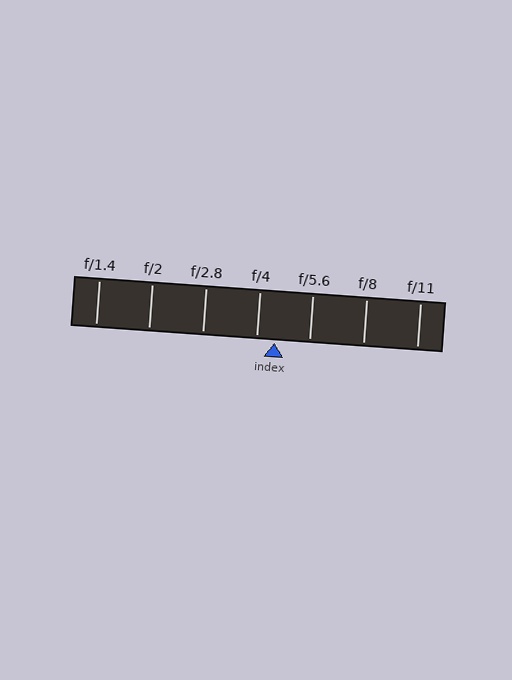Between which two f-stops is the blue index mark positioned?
The index mark is between f/4 and f/5.6.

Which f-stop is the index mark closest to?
The index mark is closest to f/4.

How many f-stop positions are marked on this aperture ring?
There are 7 f-stop positions marked.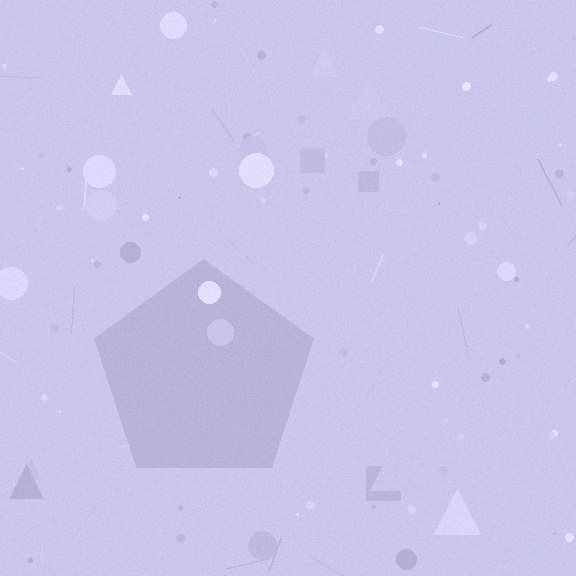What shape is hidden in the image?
A pentagon is hidden in the image.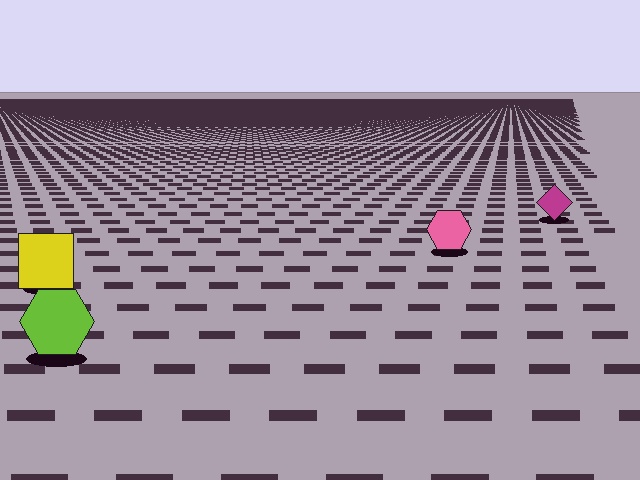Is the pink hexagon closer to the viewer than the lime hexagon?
No. The lime hexagon is closer — you can tell from the texture gradient: the ground texture is coarser near it.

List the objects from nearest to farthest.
From nearest to farthest: the lime hexagon, the yellow square, the pink hexagon, the magenta diamond.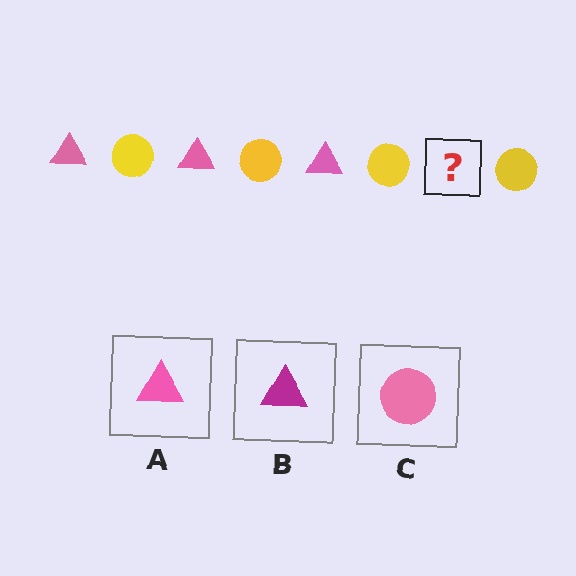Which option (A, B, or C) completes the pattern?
A.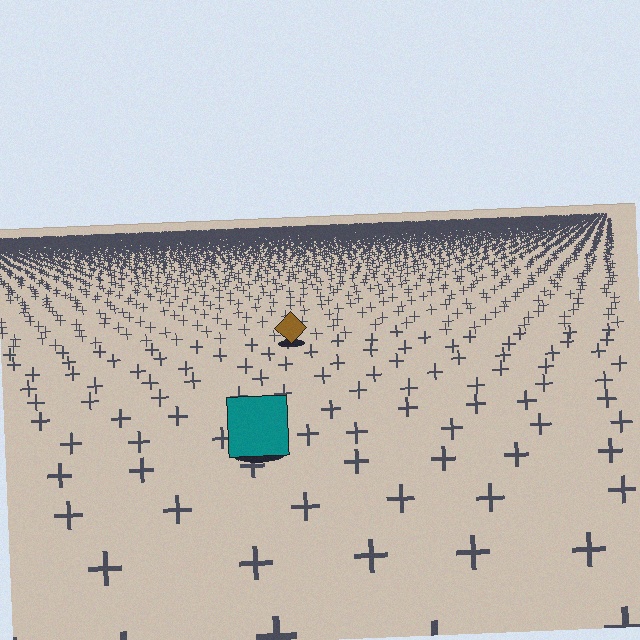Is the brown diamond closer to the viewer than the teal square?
No. The teal square is closer — you can tell from the texture gradient: the ground texture is coarser near it.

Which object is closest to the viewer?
The teal square is closest. The texture marks near it are larger and more spread out.